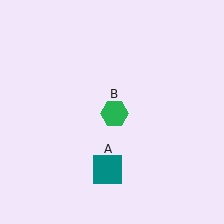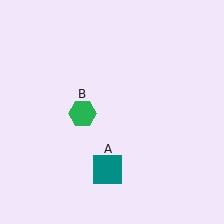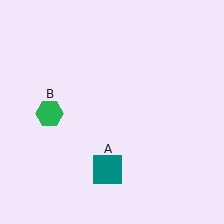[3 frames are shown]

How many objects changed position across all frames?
1 object changed position: green hexagon (object B).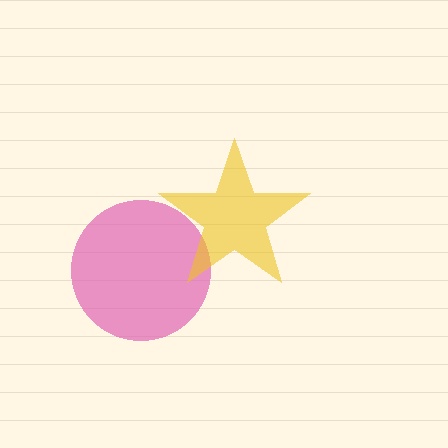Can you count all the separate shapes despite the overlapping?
Yes, there are 2 separate shapes.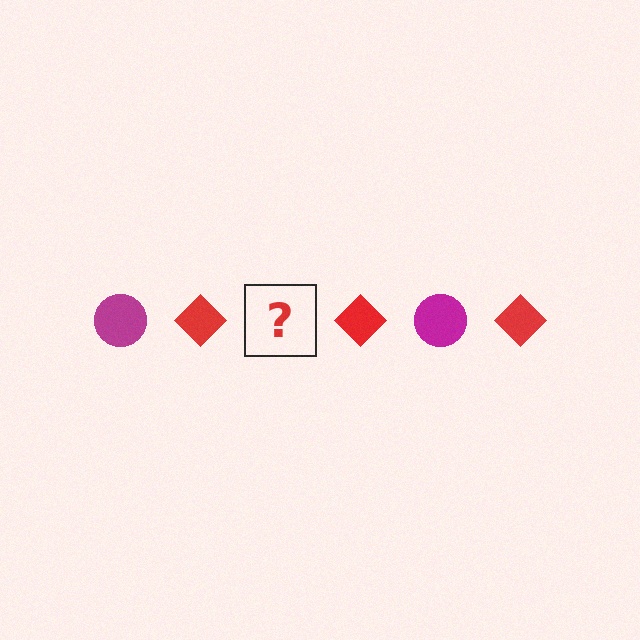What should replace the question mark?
The question mark should be replaced with a magenta circle.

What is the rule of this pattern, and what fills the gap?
The rule is that the pattern alternates between magenta circle and red diamond. The gap should be filled with a magenta circle.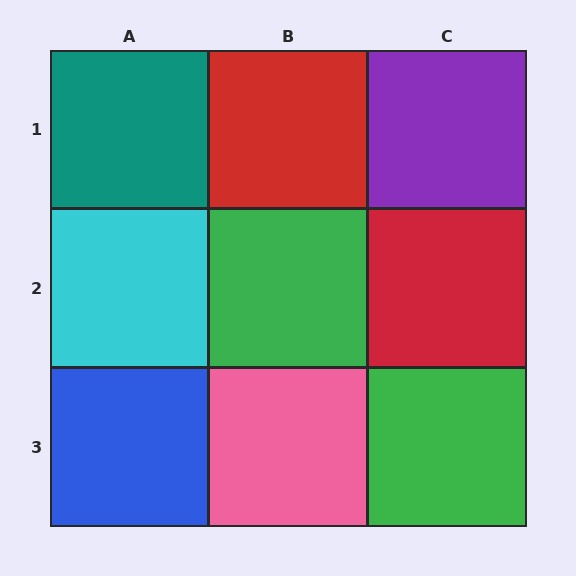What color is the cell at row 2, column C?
Red.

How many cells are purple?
1 cell is purple.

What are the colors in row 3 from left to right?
Blue, pink, green.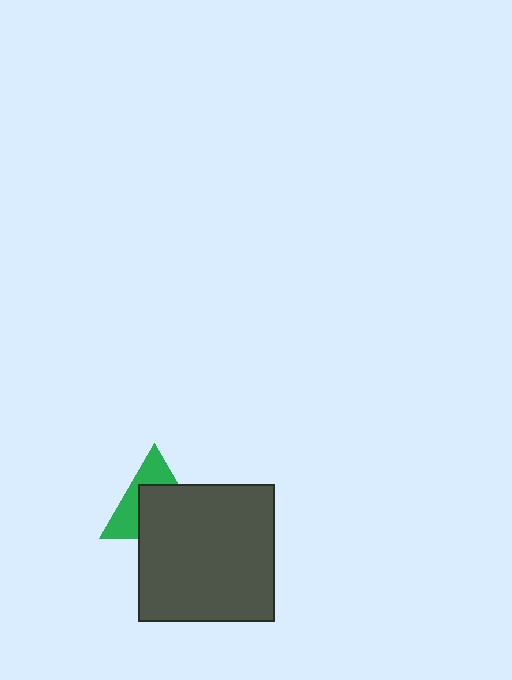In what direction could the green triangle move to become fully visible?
The green triangle could move up. That would shift it out from behind the dark gray square entirely.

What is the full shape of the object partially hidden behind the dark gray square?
The partially hidden object is a green triangle.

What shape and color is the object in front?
The object in front is a dark gray square.